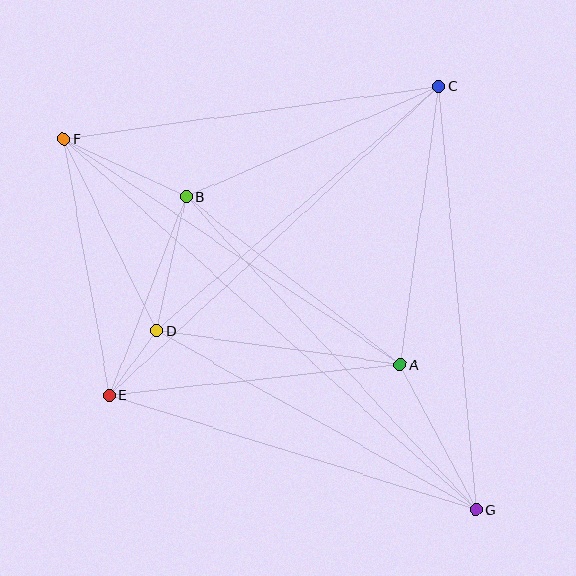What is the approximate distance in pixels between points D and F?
The distance between D and F is approximately 213 pixels.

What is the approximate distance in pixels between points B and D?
The distance between B and D is approximately 137 pixels.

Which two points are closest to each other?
Points D and E are closest to each other.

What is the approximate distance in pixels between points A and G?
The distance between A and G is approximately 164 pixels.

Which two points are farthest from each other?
Points F and G are farthest from each other.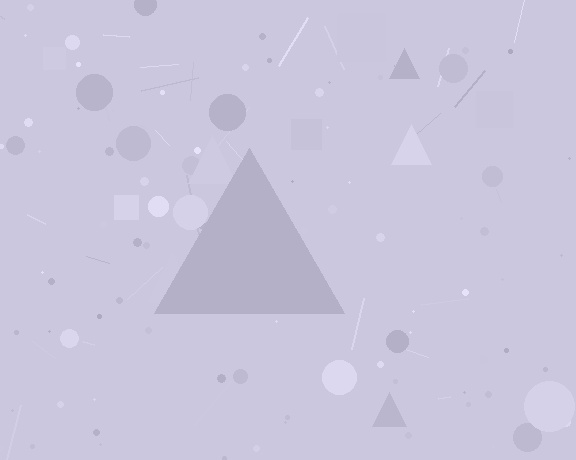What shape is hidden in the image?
A triangle is hidden in the image.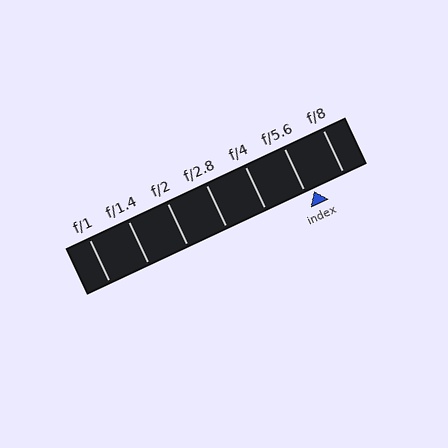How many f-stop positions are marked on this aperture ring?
There are 7 f-stop positions marked.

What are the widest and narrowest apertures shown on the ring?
The widest aperture shown is f/1 and the narrowest is f/8.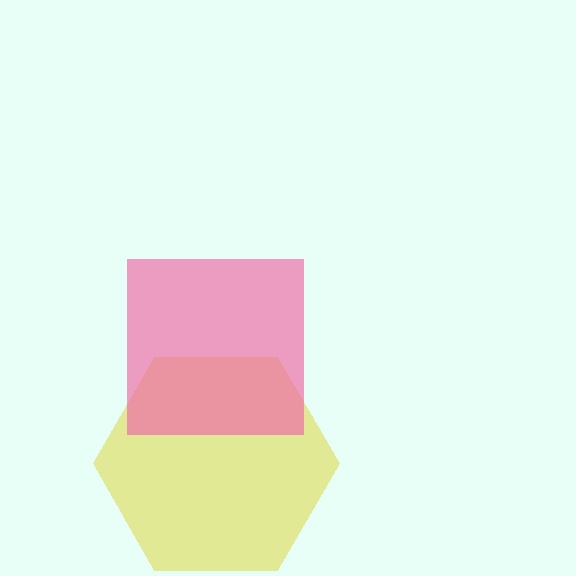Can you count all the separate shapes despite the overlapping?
Yes, there are 2 separate shapes.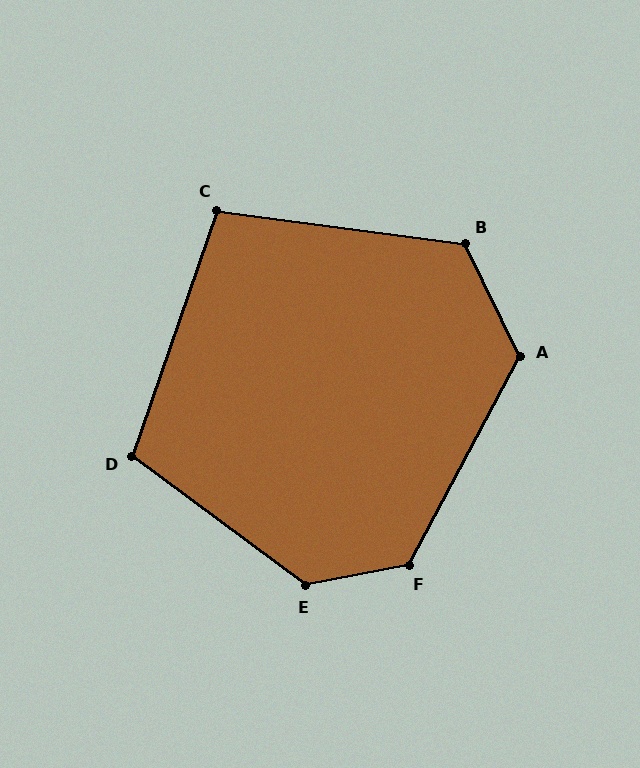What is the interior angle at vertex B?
Approximately 123 degrees (obtuse).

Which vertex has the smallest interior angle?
C, at approximately 101 degrees.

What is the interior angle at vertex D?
Approximately 108 degrees (obtuse).